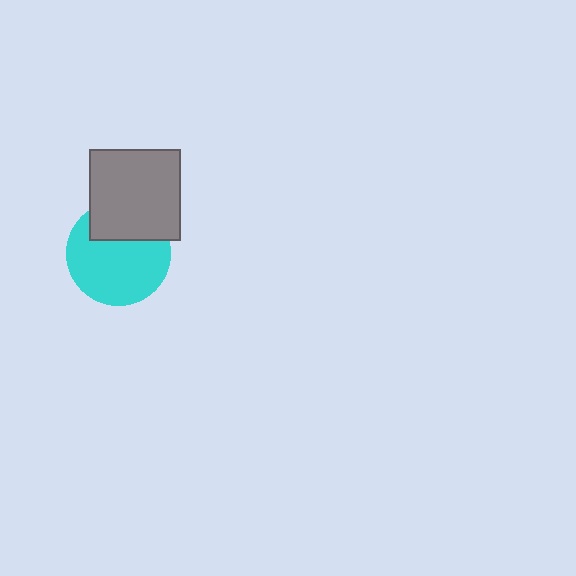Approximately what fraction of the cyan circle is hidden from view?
Roughly 30% of the cyan circle is hidden behind the gray square.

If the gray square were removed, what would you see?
You would see the complete cyan circle.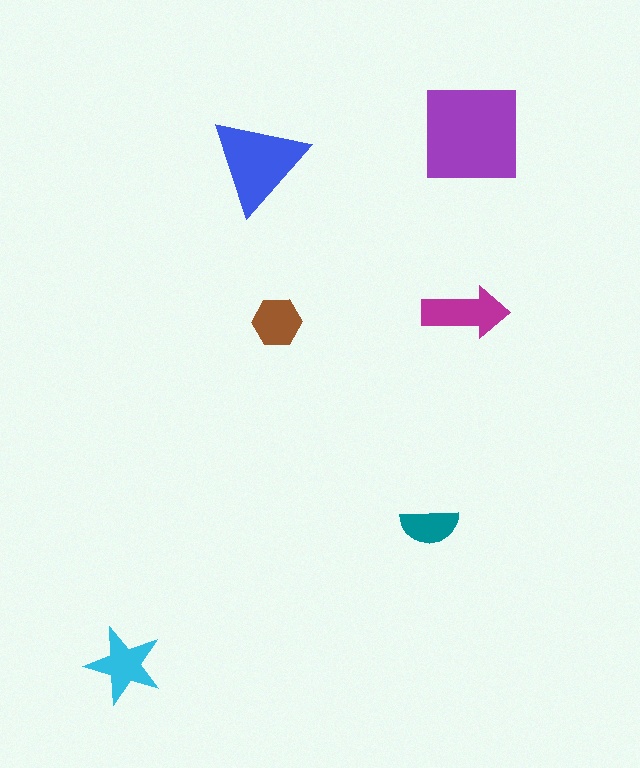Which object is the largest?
The purple square.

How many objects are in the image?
There are 6 objects in the image.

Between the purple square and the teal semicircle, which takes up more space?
The purple square.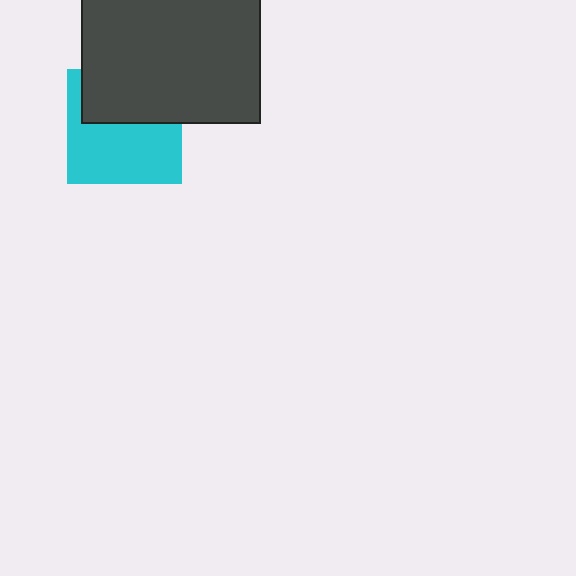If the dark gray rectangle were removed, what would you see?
You would see the complete cyan square.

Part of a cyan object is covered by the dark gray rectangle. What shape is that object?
It is a square.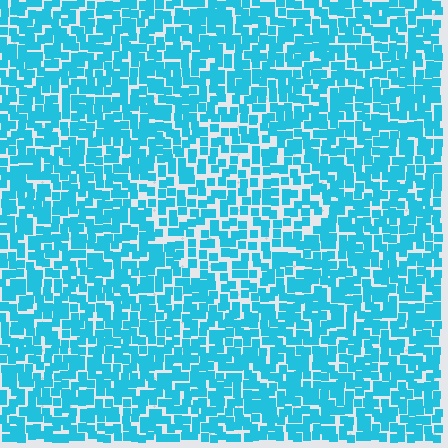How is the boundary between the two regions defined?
The boundary is defined by a change in element density (approximately 1.4x ratio). All elements are the same color, size, and shape.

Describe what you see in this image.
The image contains small cyan elements arranged at two different densities. A diamond-shaped region is visible where the elements are less densely packed than the surrounding area.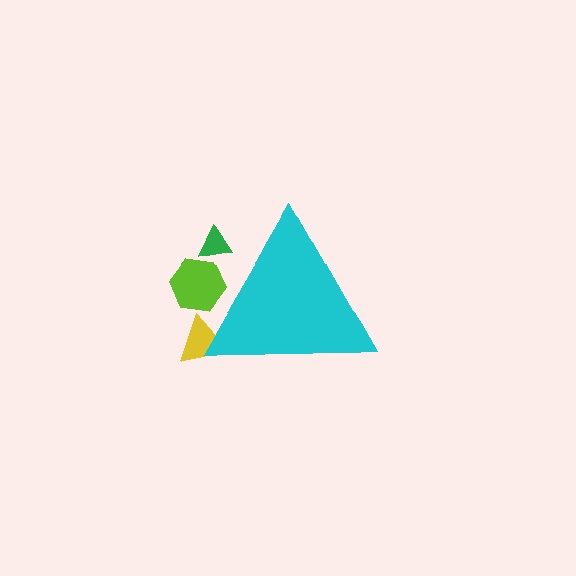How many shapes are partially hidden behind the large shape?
3 shapes are partially hidden.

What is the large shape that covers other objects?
A cyan triangle.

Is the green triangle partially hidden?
Yes, the green triangle is partially hidden behind the cyan triangle.